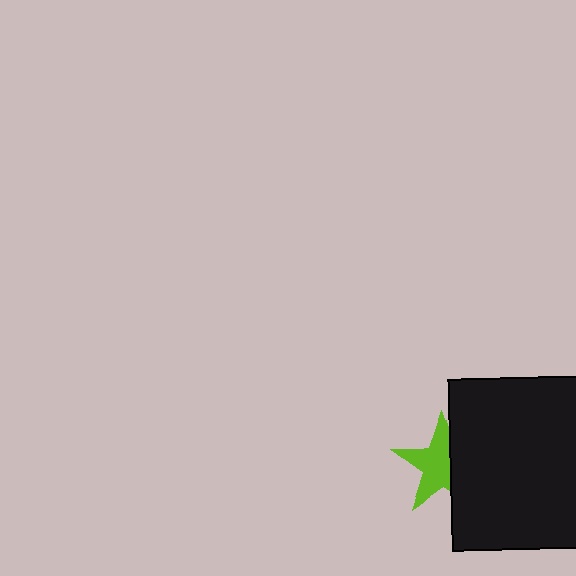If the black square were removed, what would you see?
You would see the complete lime star.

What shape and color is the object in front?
The object in front is a black square.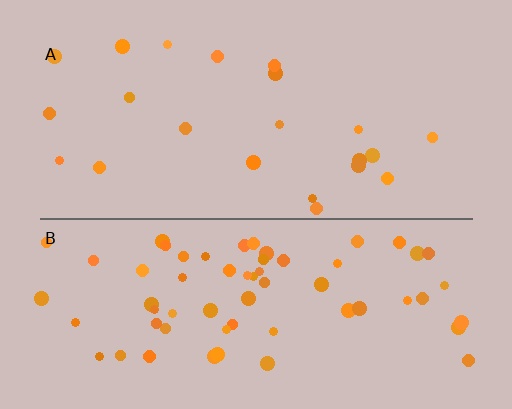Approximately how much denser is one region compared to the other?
Approximately 2.9× — region B over region A.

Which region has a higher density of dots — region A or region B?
B (the bottom).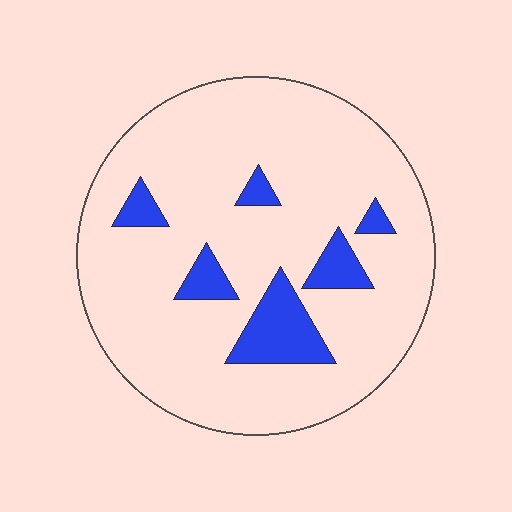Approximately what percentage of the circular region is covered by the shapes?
Approximately 15%.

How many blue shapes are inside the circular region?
6.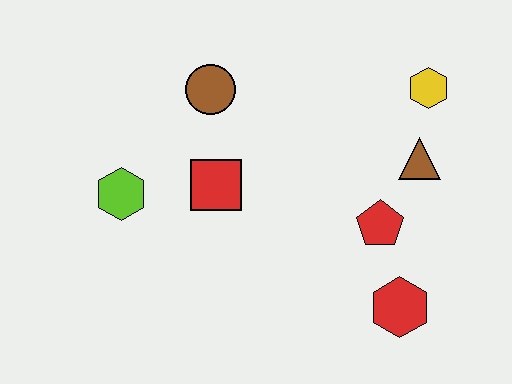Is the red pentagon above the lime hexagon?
No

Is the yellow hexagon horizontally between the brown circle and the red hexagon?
No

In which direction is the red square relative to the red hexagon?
The red square is to the left of the red hexagon.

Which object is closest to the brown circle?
The red square is closest to the brown circle.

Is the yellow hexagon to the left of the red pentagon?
No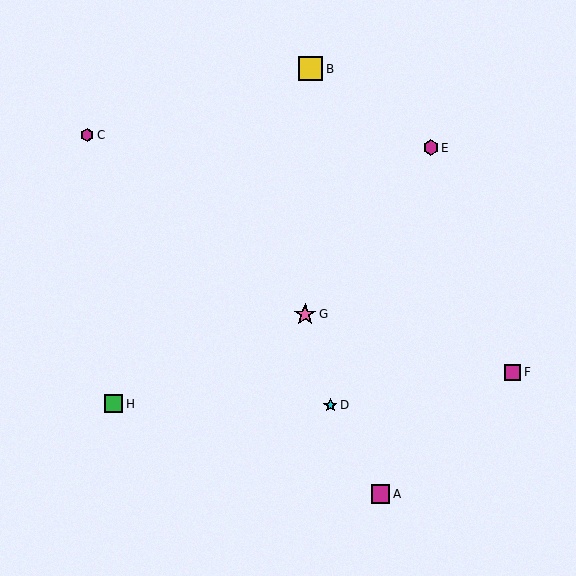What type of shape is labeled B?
Shape B is a yellow square.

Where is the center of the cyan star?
The center of the cyan star is at (330, 405).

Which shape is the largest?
The yellow square (labeled B) is the largest.